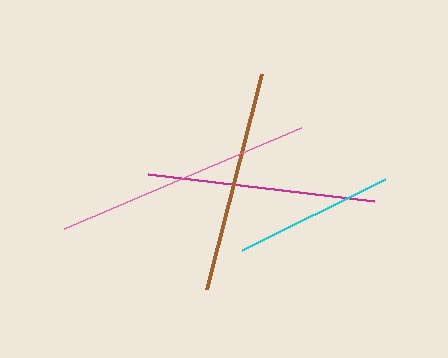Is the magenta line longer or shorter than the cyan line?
The magenta line is longer than the cyan line.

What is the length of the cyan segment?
The cyan segment is approximately 160 pixels long.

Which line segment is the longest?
The pink line is the longest at approximately 257 pixels.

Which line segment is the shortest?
The cyan line is the shortest at approximately 160 pixels.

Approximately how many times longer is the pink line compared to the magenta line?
The pink line is approximately 1.1 times the length of the magenta line.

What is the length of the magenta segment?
The magenta segment is approximately 227 pixels long.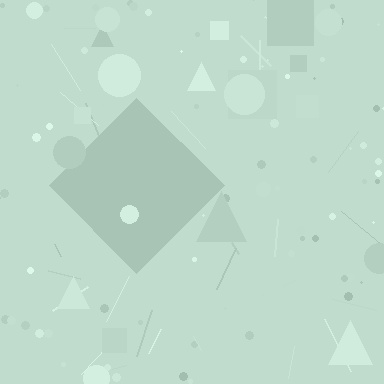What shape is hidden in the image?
A diamond is hidden in the image.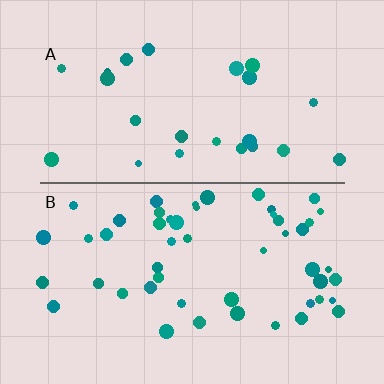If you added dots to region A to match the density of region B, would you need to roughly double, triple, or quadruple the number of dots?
Approximately double.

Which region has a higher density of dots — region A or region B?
B (the bottom).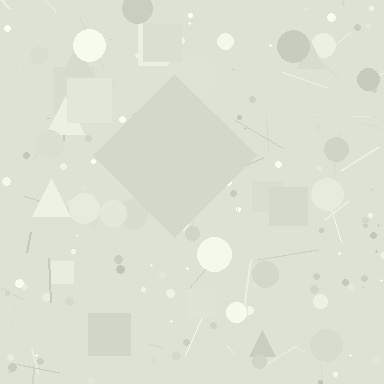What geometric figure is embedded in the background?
A diamond is embedded in the background.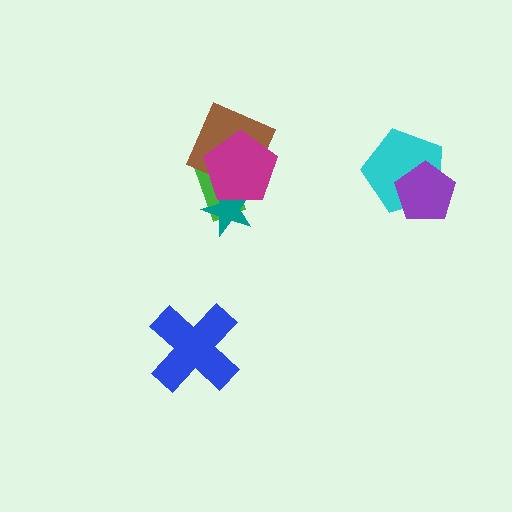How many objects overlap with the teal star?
3 objects overlap with the teal star.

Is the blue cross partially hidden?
No, no other shape covers it.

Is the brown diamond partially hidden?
Yes, it is partially covered by another shape.